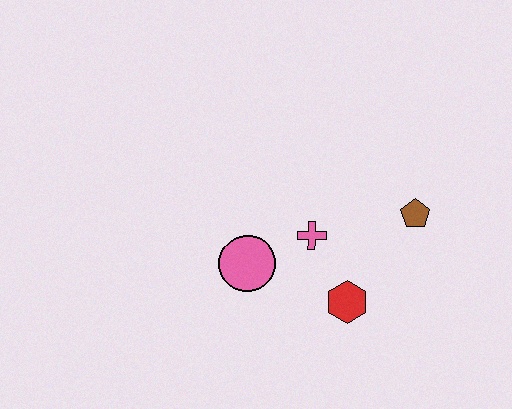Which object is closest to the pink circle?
The pink cross is closest to the pink circle.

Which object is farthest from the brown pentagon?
The pink circle is farthest from the brown pentagon.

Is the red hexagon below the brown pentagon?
Yes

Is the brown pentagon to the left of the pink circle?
No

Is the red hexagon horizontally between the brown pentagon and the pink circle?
Yes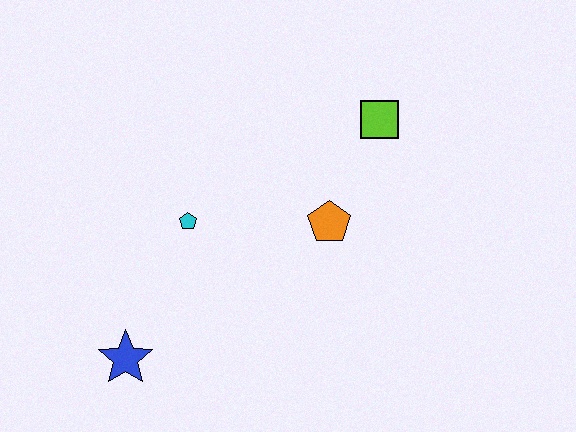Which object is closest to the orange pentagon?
The lime square is closest to the orange pentagon.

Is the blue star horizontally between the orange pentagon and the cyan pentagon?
No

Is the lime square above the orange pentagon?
Yes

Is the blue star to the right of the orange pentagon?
No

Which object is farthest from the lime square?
The blue star is farthest from the lime square.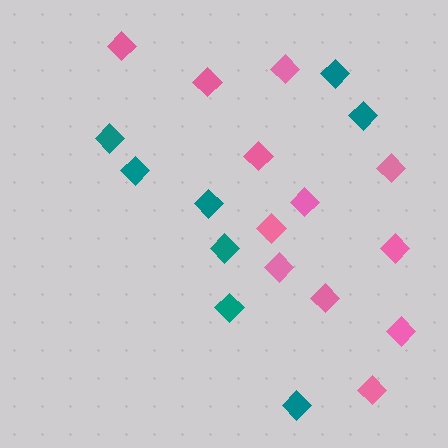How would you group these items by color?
There are 2 groups: one group of teal diamonds (8) and one group of pink diamonds (12).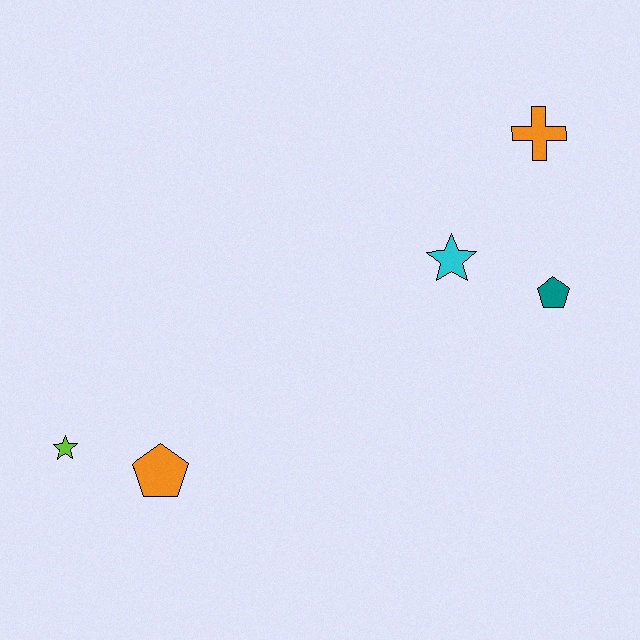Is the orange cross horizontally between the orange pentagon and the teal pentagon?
Yes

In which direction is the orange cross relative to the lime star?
The orange cross is to the right of the lime star.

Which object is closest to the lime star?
The orange pentagon is closest to the lime star.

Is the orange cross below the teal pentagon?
No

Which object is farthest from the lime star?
The orange cross is farthest from the lime star.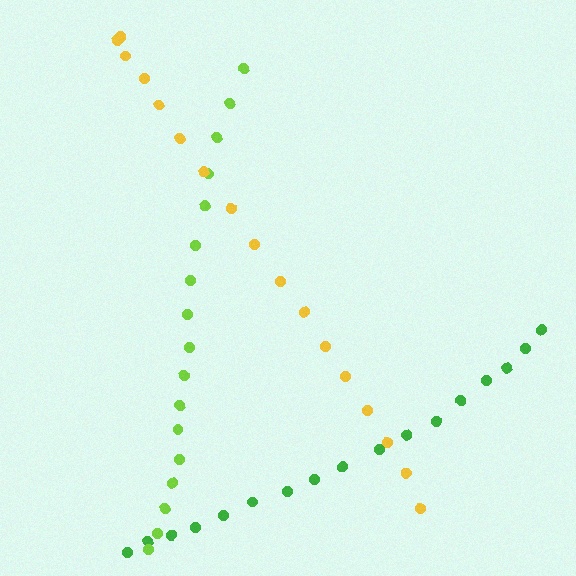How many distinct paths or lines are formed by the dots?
There are 3 distinct paths.